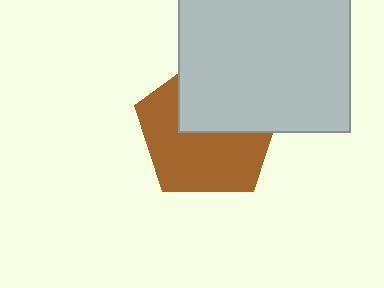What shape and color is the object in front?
The object in front is a light gray square.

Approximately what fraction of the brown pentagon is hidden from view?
Roughly 43% of the brown pentagon is hidden behind the light gray square.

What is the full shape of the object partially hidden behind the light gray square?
The partially hidden object is a brown pentagon.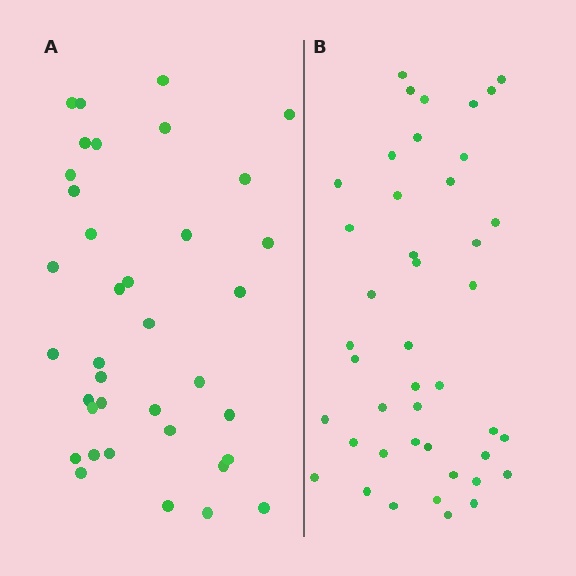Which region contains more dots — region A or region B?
Region B (the right region) has more dots.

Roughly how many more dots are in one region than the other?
Region B has about 6 more dots than region A.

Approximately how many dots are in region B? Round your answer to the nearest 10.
About 40 dots. (The exact count is 43, which rounds to 40.)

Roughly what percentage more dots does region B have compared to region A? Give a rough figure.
About 15% more.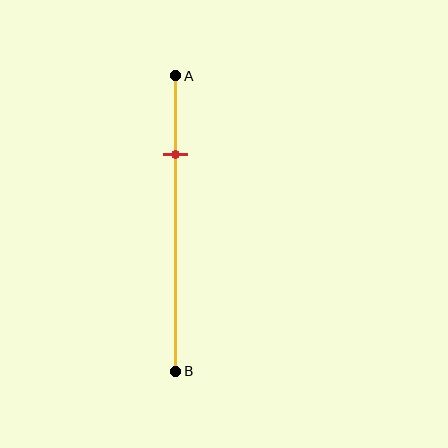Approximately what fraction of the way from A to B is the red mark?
The red mark is approximately 25% of the way from A to B.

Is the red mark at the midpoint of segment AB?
No, the mark is at about 25% from A, not at the 50% midpoint.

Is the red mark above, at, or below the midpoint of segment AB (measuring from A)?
The red mark is above the midpoint of segment AB.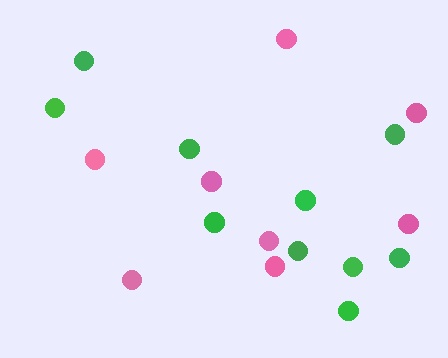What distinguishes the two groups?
There are 2 groups: one group of green circles (10) and one group of pink circles (8).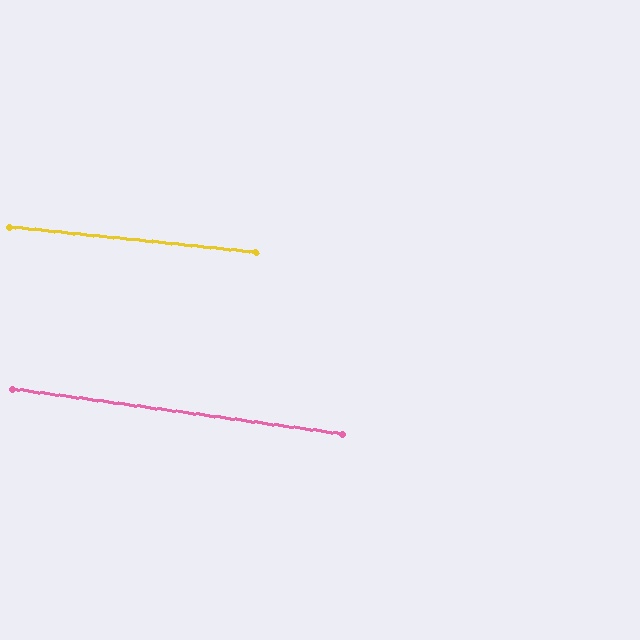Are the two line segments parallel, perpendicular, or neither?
Parallel — their directions differ by only 1.8°.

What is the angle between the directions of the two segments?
Approximately 2 degrees.